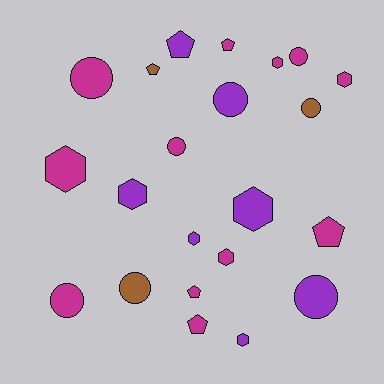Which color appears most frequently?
Magenta, with 12 objects.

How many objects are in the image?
There are 22 objects.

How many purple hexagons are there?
There are 4 purple hexagons.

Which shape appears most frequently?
Hexagon, with 8 objects.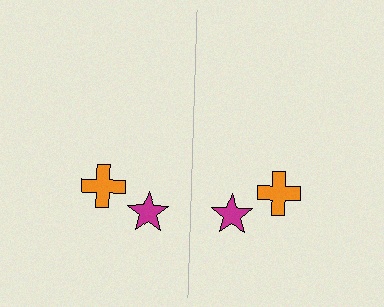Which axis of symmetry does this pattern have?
The pattern has a vertical axis of symmetry running through the center of the image.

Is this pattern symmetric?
Yes, this pattern has bilateral (reflection) symmetry.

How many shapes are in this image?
There are 4 shapes in this image.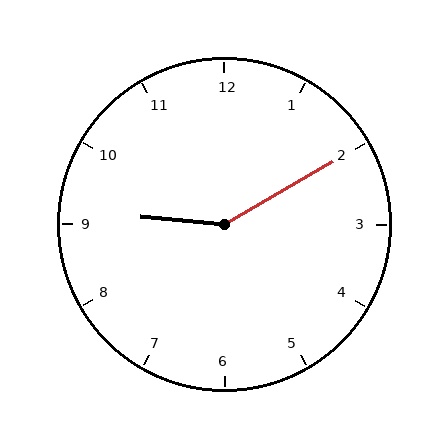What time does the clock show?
9:10.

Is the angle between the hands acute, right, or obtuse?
It is obtuse.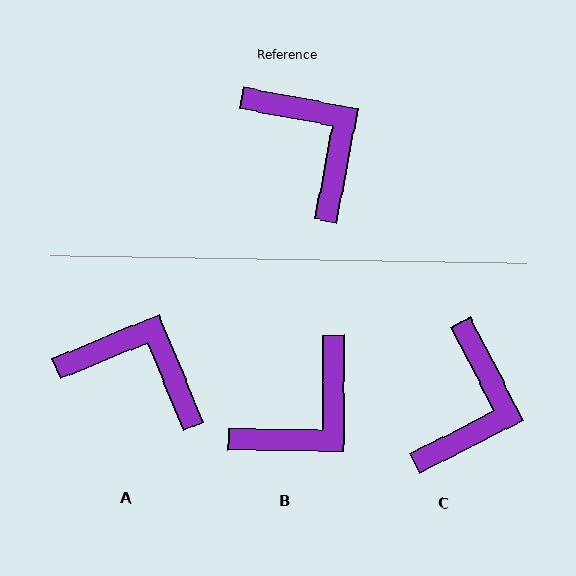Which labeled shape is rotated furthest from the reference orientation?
B, about 80 degrees away.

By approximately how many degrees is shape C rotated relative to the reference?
Approximately 52 degrees clockwise.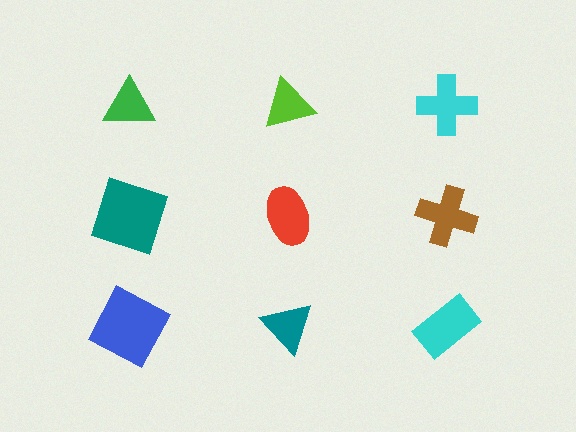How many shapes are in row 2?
3 shapes.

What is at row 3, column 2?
A teal triangle.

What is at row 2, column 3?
A brown cross.